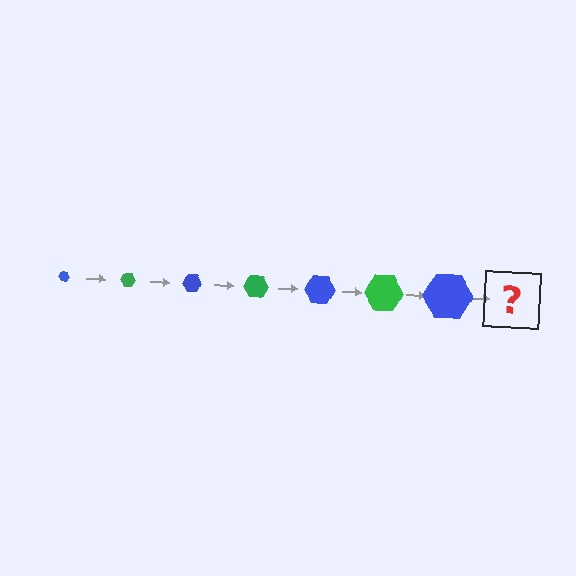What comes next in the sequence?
The next element should be a green hexagon, larger than the previous one.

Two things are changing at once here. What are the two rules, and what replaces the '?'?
The two rules are that the hexagon grows larger each step and the color cycles through blue and green. The '?' should be a green hexagon, larger than the previous one.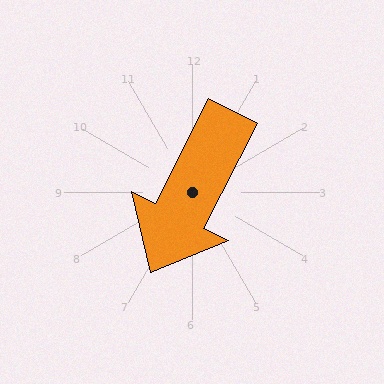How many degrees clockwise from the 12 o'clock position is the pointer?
Approximately 207 degrees.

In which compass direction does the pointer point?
Southwest.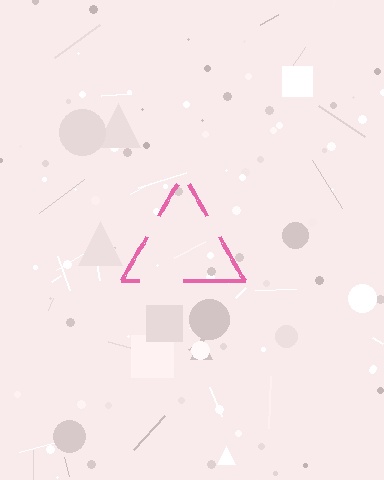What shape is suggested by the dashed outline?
The dashed outline suggests a triangle.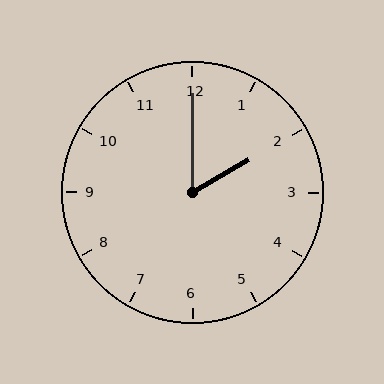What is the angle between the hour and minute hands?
Approximately 60 degrees.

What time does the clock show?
2:00.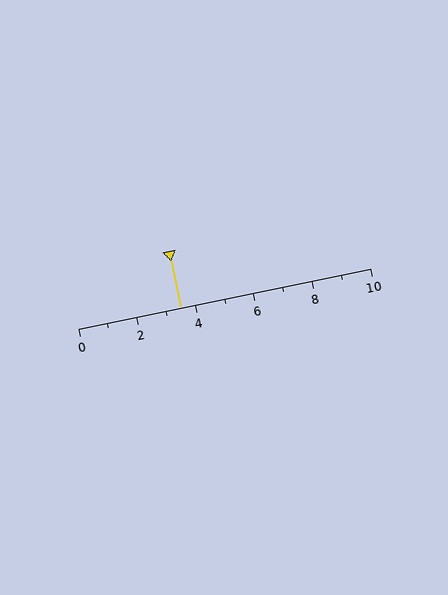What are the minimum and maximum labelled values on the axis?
The axis runs from 0 to 10.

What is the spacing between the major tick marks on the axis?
The major ticks are spaced 2 apart.